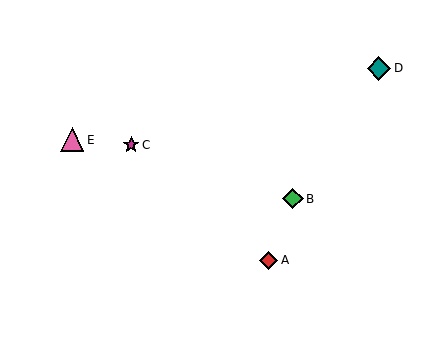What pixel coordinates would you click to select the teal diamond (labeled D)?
Click at (379, 68) to select the teal diamond D.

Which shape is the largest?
The teal diamond (labeled D) is the largest.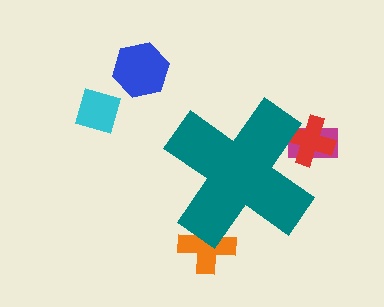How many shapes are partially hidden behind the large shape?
3 shapes are partially hidden.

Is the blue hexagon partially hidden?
No, the blue hexagon is fully visible.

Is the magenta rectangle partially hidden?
Yes, the magenta rectangle is partially hidden behind the teal cross.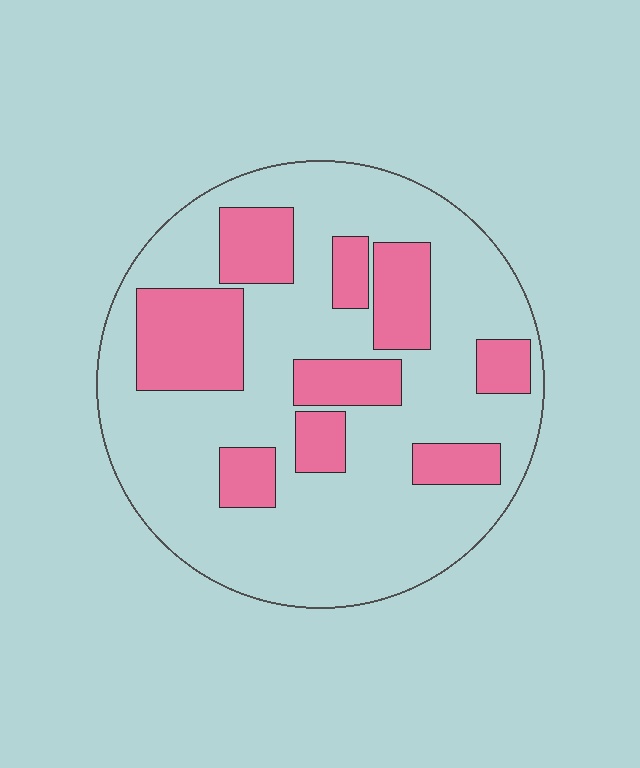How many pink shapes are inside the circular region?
9.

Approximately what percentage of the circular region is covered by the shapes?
Approximately 30%.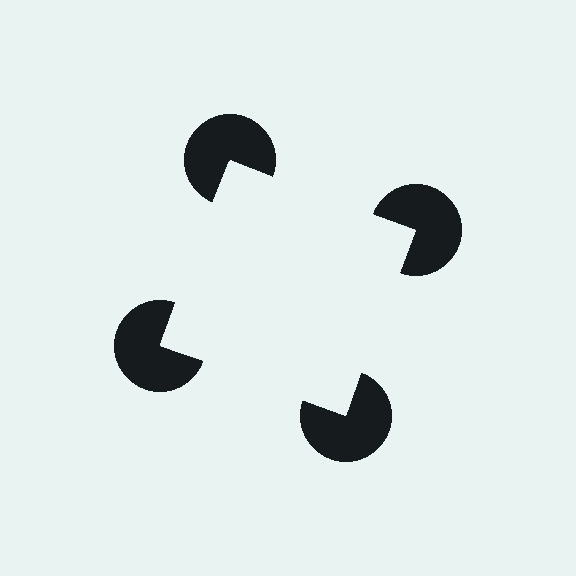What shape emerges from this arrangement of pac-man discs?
An illusory square — its edges are inferred from the aligned wedge cuts in the pac-man discs, not physically drawn.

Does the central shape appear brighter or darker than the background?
It typically appears slightly brighter than the background, even though no actual brightness change is drawn.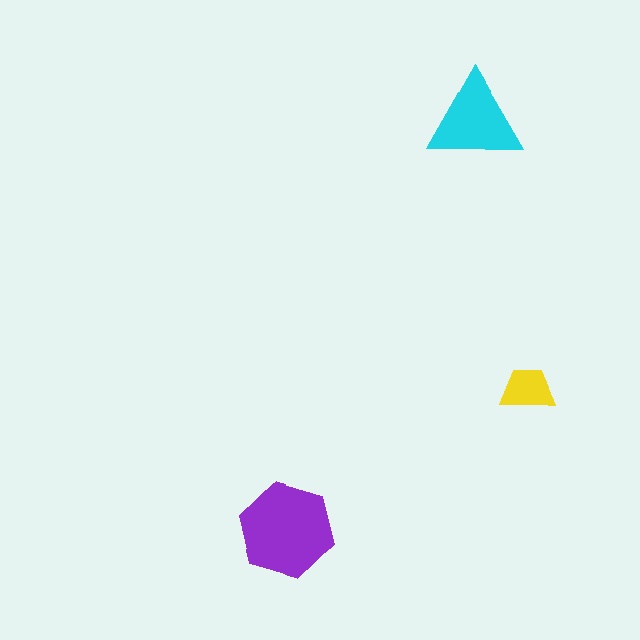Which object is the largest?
The purple hexagon.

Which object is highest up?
The cyan triangle is topmost.